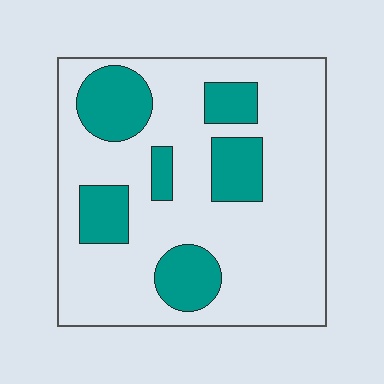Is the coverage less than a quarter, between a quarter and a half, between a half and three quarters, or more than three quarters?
Less than a quarter.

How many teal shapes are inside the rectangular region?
6.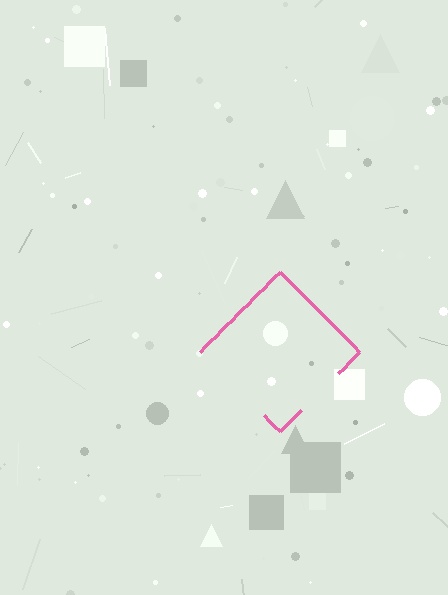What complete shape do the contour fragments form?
The contour fragments form a diamond.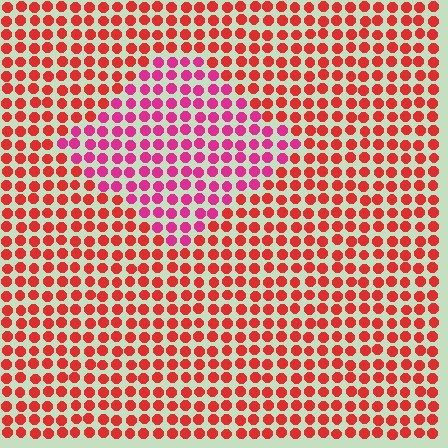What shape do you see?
I see a diamond.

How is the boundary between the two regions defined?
The boundary is defined purely by a slight shift in hue (about 34 degrees). Spacing, size, and orientation are identical on both sides.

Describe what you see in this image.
The image is filled with small red elements in a uniform arrangement. A diamond-shaped region is visible where the elements are tinted to a slightly different hue, forming a subtle color boundary.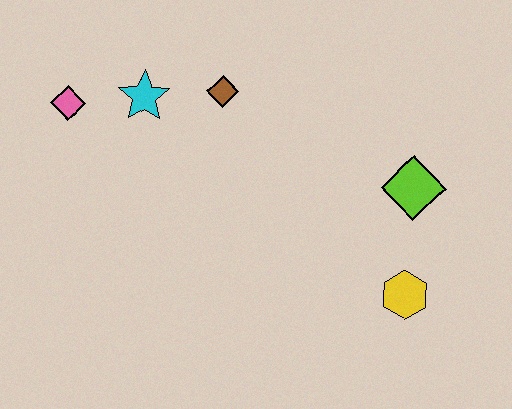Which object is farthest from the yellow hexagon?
The pink diamond is farthest from the yellow hexagon.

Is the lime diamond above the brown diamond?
No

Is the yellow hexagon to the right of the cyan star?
Yes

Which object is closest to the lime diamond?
The yellow hexagon is closest to the lime diamond.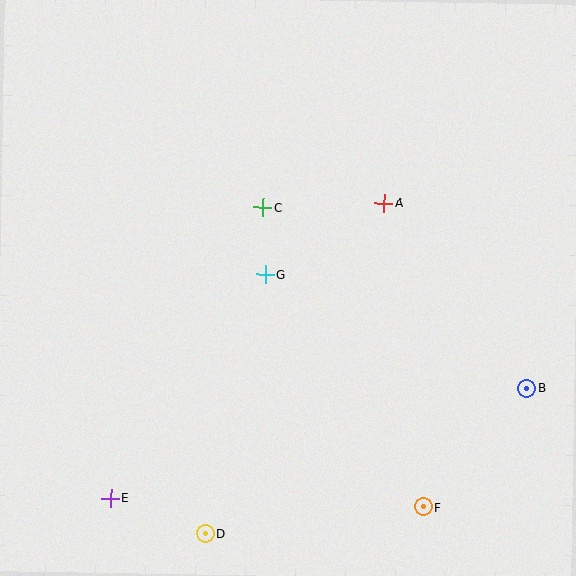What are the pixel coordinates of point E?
Point E is at (111, 498).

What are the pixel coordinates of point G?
Point G is at (265, 275).